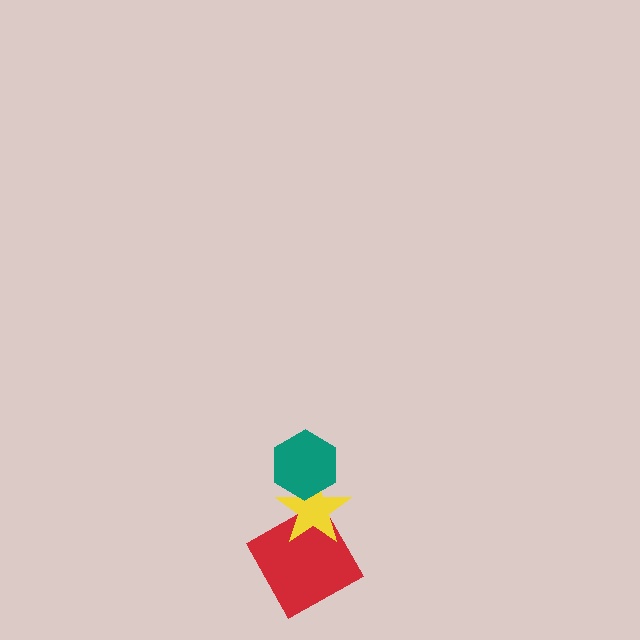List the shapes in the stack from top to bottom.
From top to bottom: the teal hexagon, the yellow star, the red square.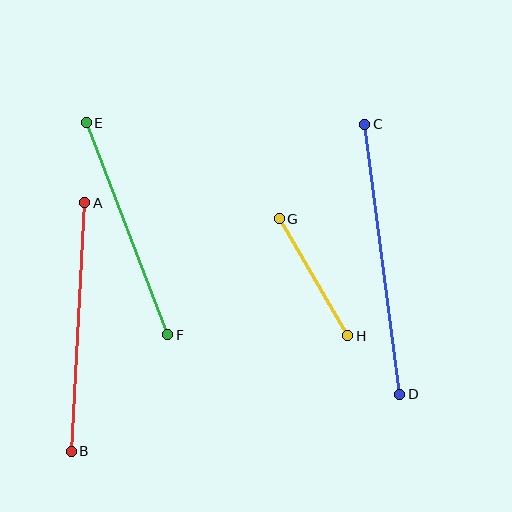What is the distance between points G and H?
The distance is approximately 136 pixels.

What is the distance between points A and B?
The distance is approximately 249 pixels.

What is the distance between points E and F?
The distance is approximately 227 pixels.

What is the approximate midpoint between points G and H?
The midpoint is at approximately (313, 277) pixels.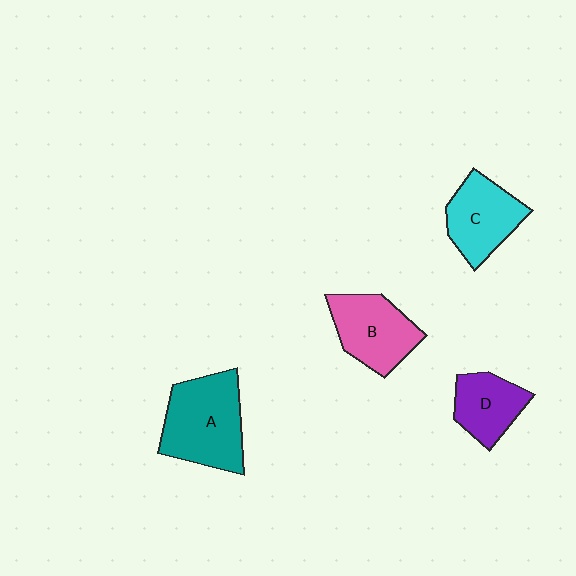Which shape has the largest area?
Shape A (teal).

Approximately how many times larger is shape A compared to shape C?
Approximately 1.4 times.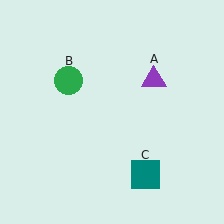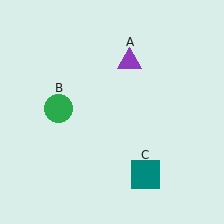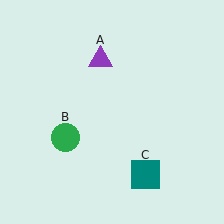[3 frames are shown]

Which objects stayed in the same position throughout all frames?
Teal square (object C) remained stationary.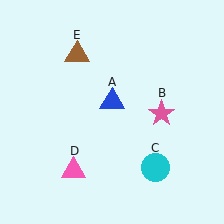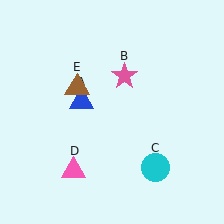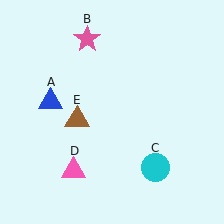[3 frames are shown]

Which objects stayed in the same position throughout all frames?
Cyan circle (object C) and pink triangle (object D) remained stationary.